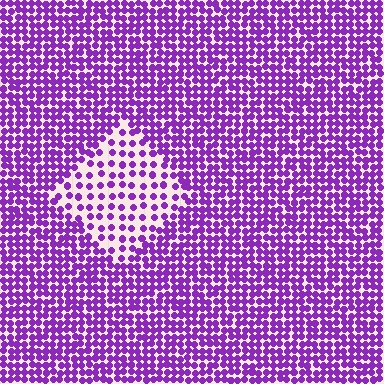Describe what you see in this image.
The image contains small purple elements arranged at two different densities. A diamond-shaped region is visible where the elements are less densely packed than the surrounding area.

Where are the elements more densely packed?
The elements are more densely packed outside the diamond boundary.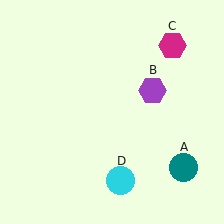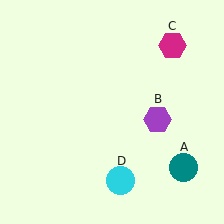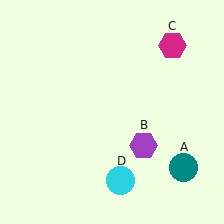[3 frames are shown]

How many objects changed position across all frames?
1 object changed position: purple hexagon (object B).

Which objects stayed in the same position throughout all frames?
Teal circle (object A) and magenta hexagon (object C) and cyan circle (object D) remained stationary.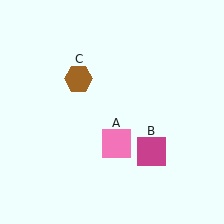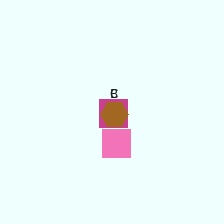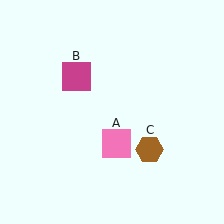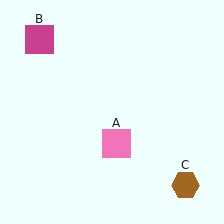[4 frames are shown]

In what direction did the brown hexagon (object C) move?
The brown hexagon (object C) moved down and to the right.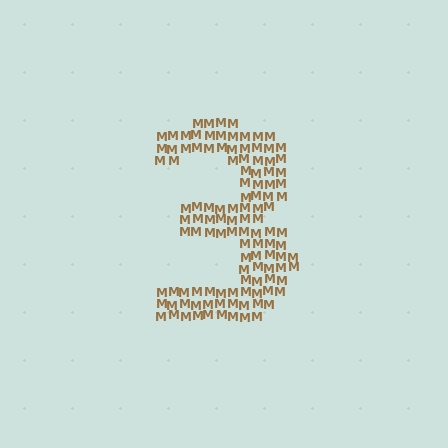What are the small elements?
The small elements are letter M's.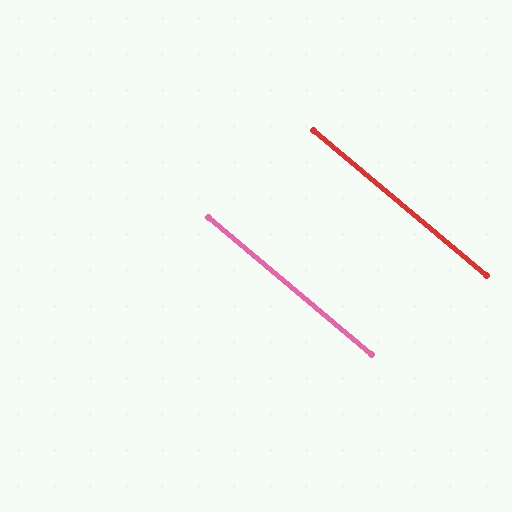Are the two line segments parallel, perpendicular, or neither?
Parallel — their directions differ by only 0.2°.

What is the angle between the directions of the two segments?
Approximately 0 degrees.